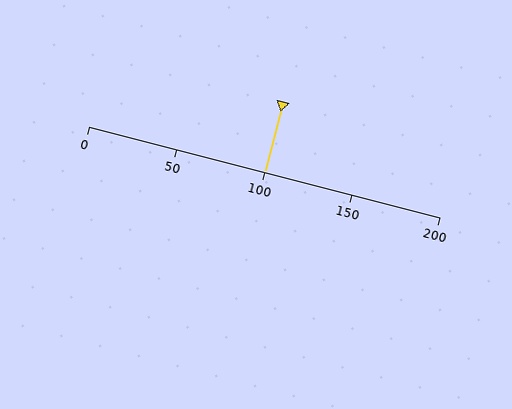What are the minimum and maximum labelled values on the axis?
The axis runs from 0 to 200.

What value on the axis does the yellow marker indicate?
The marker indicates approximately 100.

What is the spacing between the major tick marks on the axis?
The major ticks are spaced 50 apart.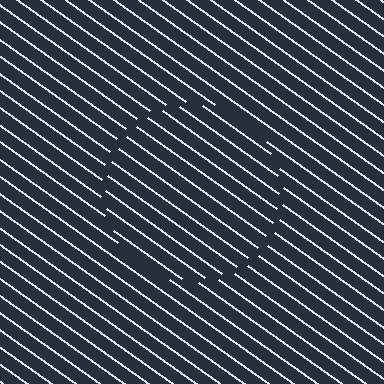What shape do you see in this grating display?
An illusory circle. The interior of the shape contains the same grating, shifted by half a period — the contour is defined by the phase discontinuity where line-ends from the inner and outer gratings abut.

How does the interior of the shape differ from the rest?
The interior of the shape contains the same grating, shifted by half a period — the contour is defined by the phase discontinuity where line-ends from the inner and outer gratings abut.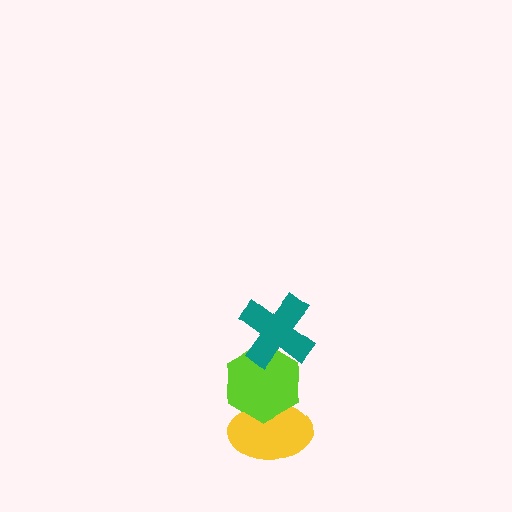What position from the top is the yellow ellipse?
The yellow ellipse is 3rd from the top.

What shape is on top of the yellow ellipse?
The lime hexagon is on top of the yellow ellipse.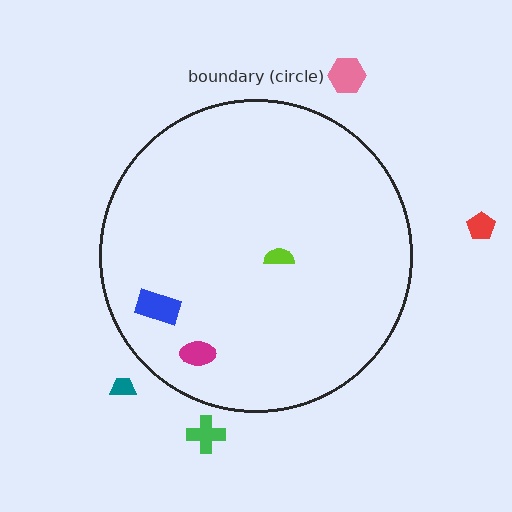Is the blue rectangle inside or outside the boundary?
Inside.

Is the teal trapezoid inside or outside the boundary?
Outside.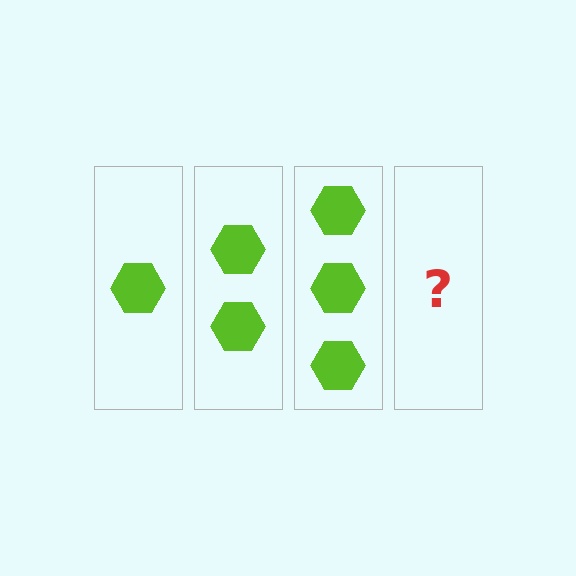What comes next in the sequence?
The next element should be 4 hexagons.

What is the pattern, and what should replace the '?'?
The pattern is that each step adds one more hexagon. The '?' should be 4 hexagons.